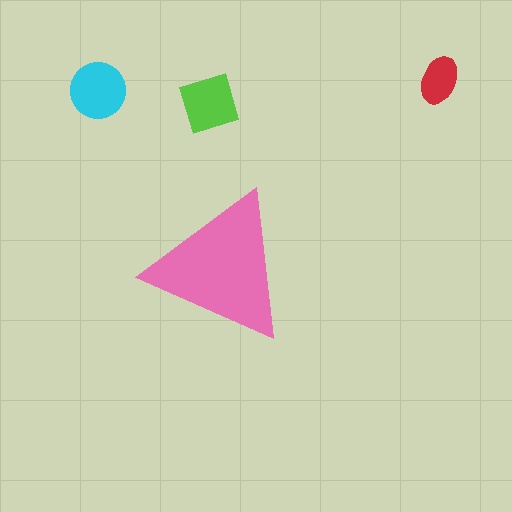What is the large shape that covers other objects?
A pink triangle.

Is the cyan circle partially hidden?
No, the cyan circle is fully visible.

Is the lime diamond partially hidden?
No, the lime diamond is fully visible.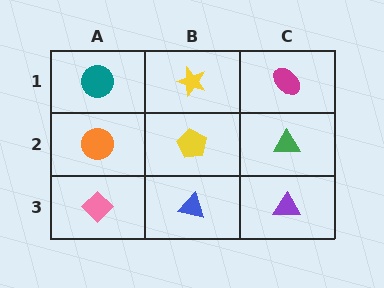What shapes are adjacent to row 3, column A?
An orange circle (row 2, column A), a blue triangle (row 3, column B).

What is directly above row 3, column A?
An orange circle.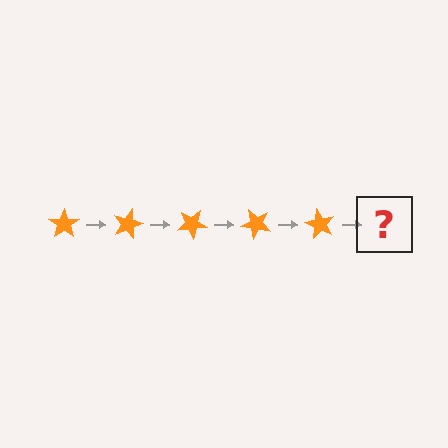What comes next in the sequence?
The next element should be an orange star rotated 75 degrees.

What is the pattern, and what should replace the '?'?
The pattern is that the star rotates 15 degrees each step. The '?' should be an orange star rotated 75 degrees.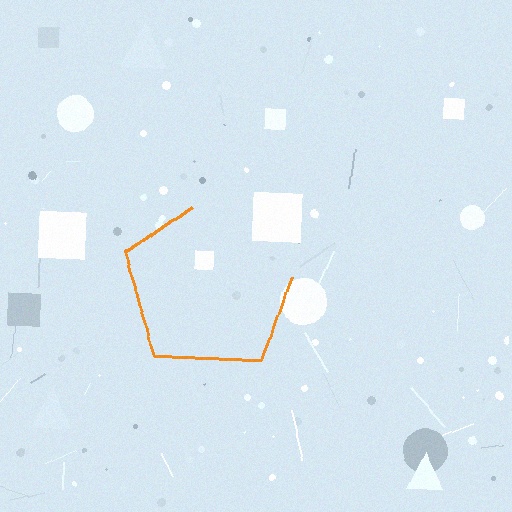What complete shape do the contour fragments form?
The contour fragments form a pentagon.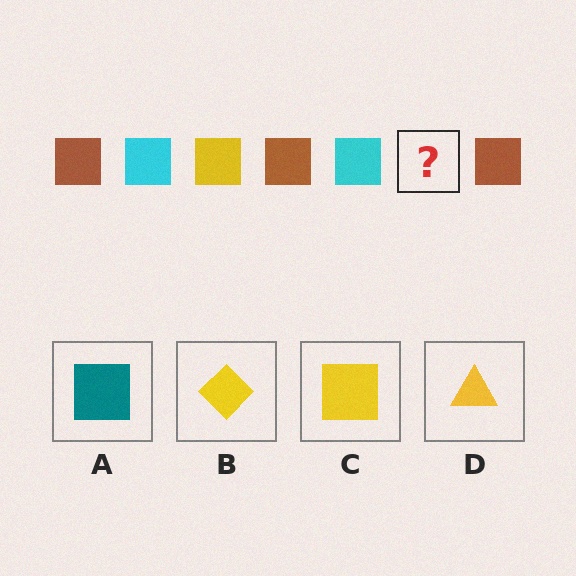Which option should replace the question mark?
Option C.